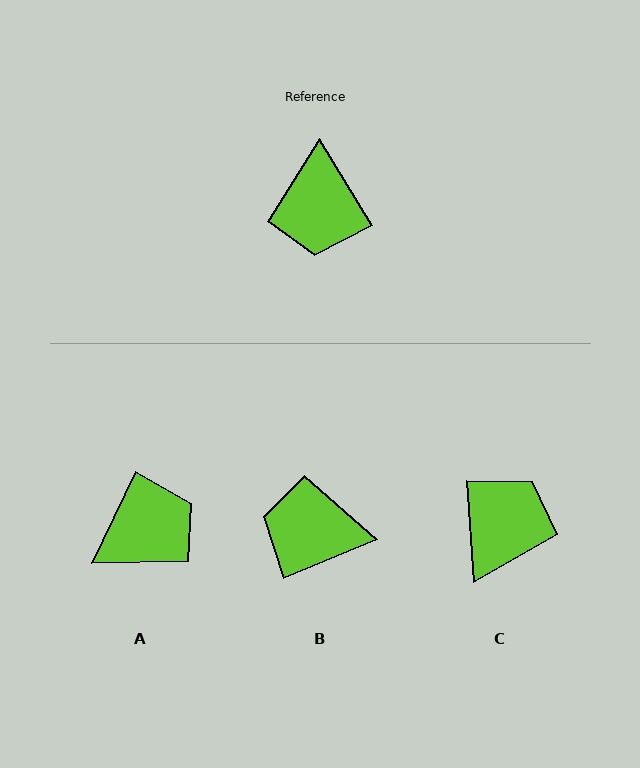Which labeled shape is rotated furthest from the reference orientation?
C, about 152 degrees away.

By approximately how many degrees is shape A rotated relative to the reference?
Approximately 123 degrees counter-clockwise.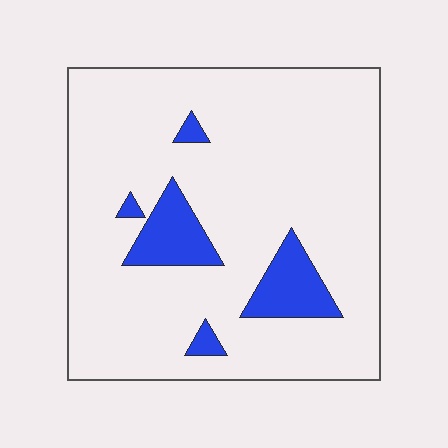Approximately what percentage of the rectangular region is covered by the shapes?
Approximately 10%.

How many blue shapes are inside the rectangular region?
5.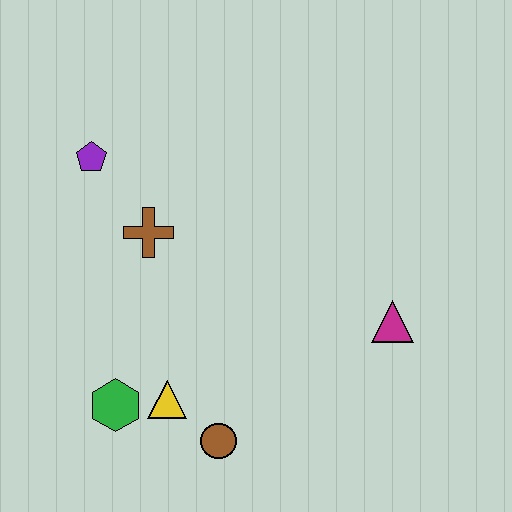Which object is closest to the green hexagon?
The yellow triangle is closest to the green hexagon.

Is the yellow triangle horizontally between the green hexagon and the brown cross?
No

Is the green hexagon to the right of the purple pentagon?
Yes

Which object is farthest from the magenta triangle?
The purple pentagon is farthest from the magenta triangle.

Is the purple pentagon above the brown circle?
Yes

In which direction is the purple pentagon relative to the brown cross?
The purple pentagon is above the brown cross.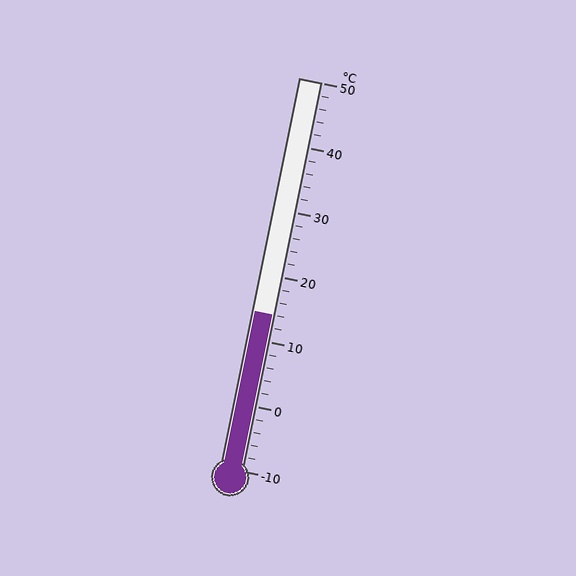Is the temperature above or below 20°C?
The temperature is below 20°C.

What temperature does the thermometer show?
The thermometer shows approximately 14°C.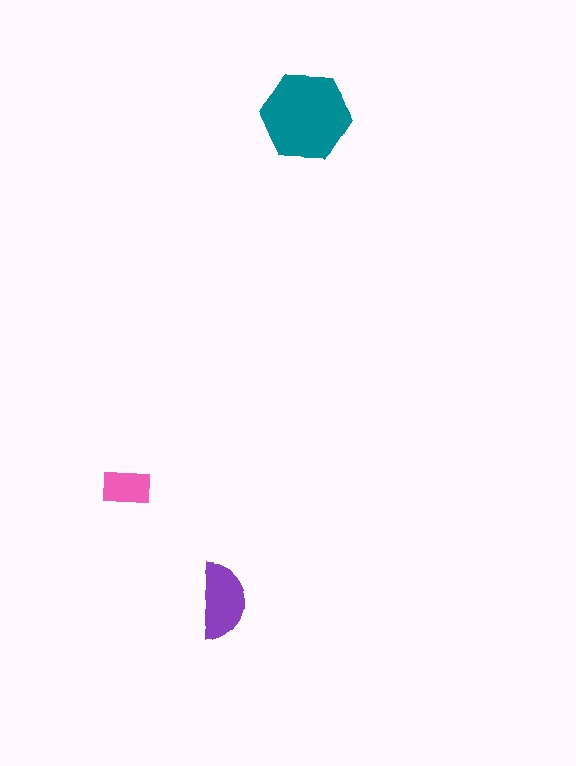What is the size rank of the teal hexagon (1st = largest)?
1st.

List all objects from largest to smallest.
The teal hexagon, the purple semicircle, the pink rectangle.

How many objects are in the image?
There are 3 objects in the image.